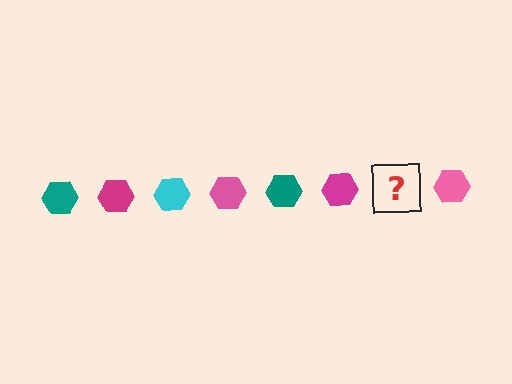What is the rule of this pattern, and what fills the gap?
The rule is that the pattern cycles through teal, magenta, cyan, pink hexagons. The gap should be filled with a cyan hexagon.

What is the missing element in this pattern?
The missing element is a cyan hexagon.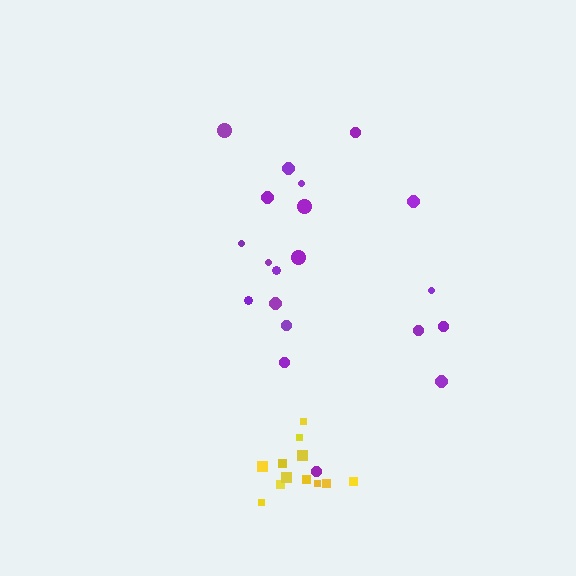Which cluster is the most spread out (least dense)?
Purple.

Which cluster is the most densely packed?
Yellow.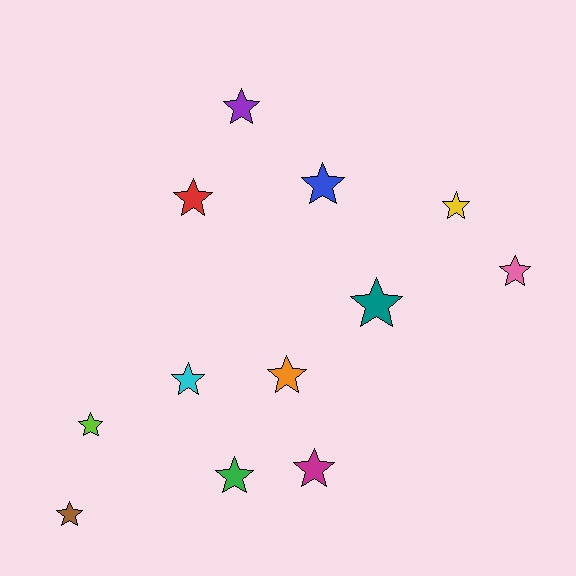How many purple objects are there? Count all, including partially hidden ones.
There is 1 purple object.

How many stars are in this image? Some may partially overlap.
There are 12 stars.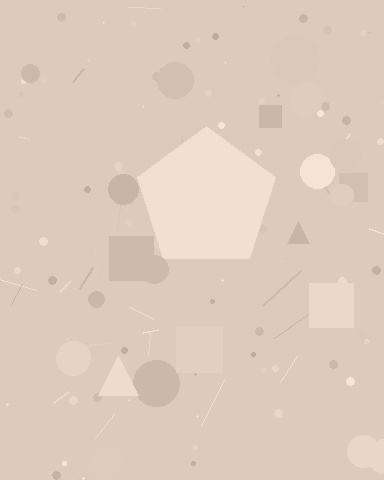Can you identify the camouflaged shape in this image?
The camouflaged shape is a pentagon.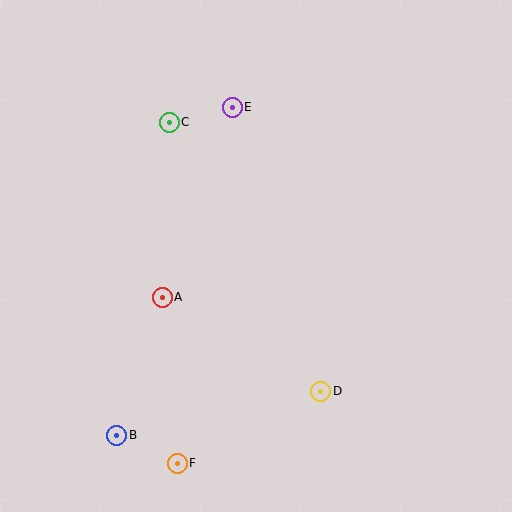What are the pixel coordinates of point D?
Point D is at (321, 391).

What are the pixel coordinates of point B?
Point B is at (117, 436).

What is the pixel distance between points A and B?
The distance between A and B is 145 pixels.